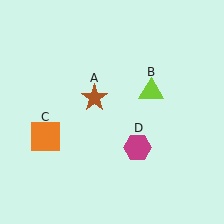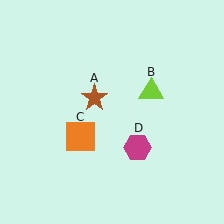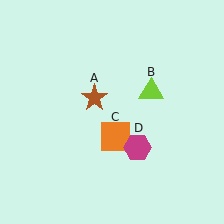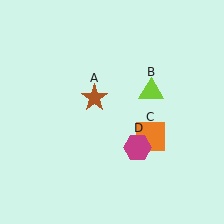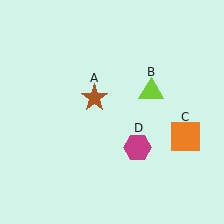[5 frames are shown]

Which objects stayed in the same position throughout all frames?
Brown star (object A) and lime triangle (object B) and magenta hexagon (object D) remained stationary.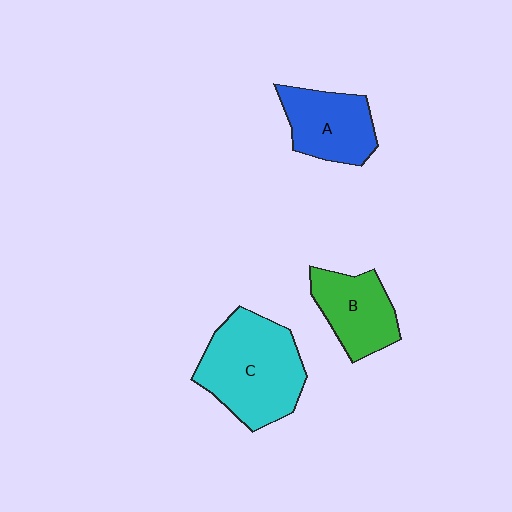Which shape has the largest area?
Shape C (cyan).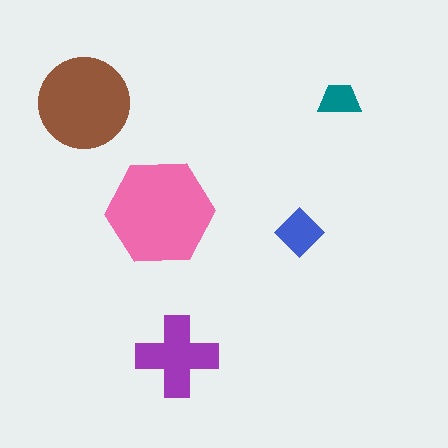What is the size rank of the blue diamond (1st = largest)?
4th.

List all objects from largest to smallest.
The pink hexagon, the brown circle, the purple cross, the blue diamond, the teal trapezoid.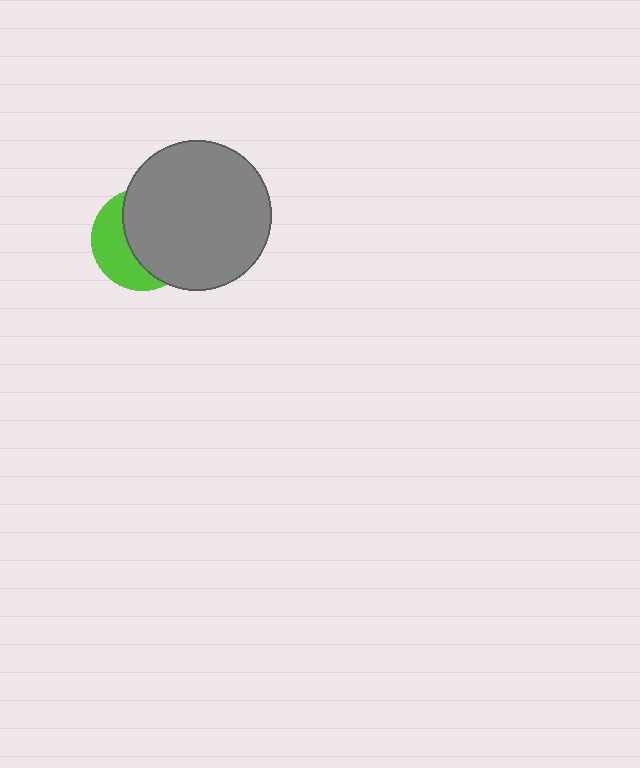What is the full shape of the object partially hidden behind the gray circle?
The partially hidden object is a lime circle.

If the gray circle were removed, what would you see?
You would see the complete lime circle.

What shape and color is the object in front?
The object in front is a gray circle.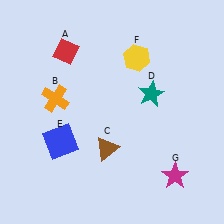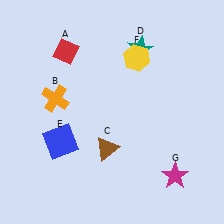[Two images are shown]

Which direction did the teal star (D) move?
The teal star (D) moved up.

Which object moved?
The teal star (D) moved up.